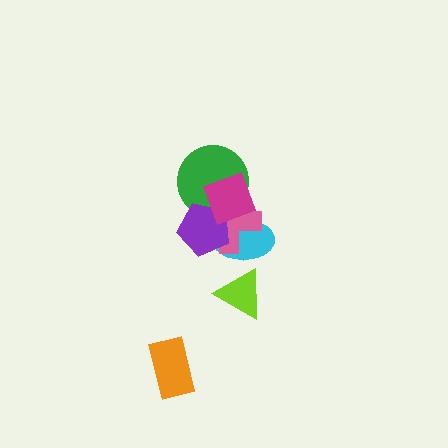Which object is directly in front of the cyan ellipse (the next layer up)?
The pink cross is directly in front of the cyan ellipse.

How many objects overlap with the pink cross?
4 objects overlap with the pink cross.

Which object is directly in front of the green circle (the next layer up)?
The purple pentagon is directly in front of the green circle.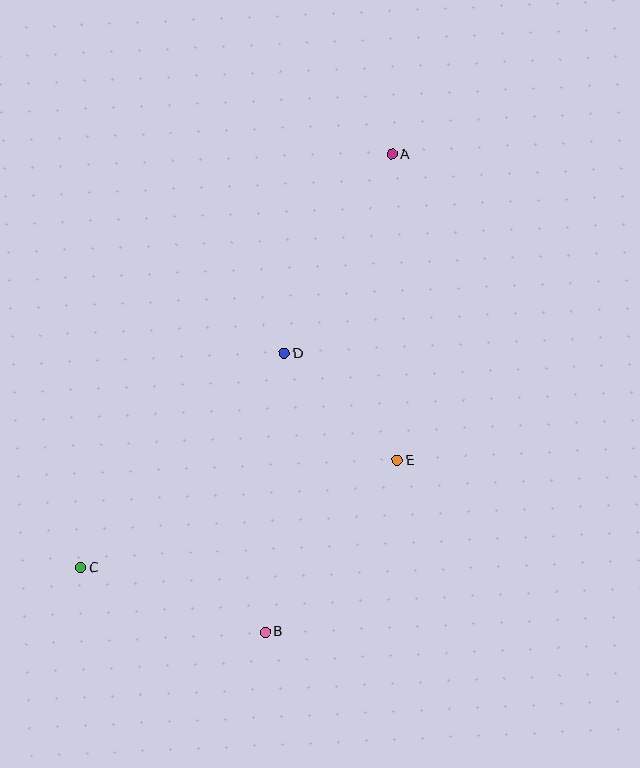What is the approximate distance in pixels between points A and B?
The distance between A and B is approximately 494 pixels.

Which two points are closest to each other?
Points D and E are closest to each other.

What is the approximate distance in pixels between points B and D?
The distance between B and D is approximately 279 pixels.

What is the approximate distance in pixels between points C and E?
The distance between C and E is approximately 334 pixels.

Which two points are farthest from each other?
Points A and C are farthest from each other.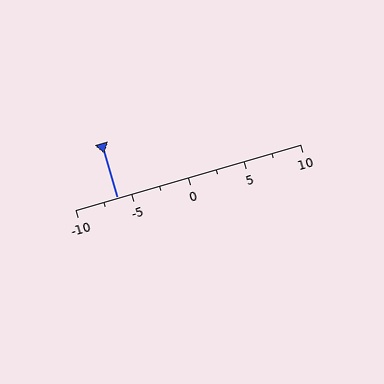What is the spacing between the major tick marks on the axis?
The major ticks are spaced 5 apart.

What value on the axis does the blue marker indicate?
The marker indicates approximately -6.2.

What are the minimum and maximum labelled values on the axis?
The axis runs from -10 to 10.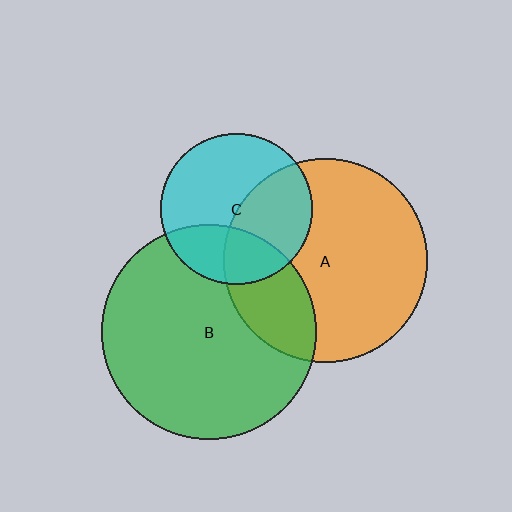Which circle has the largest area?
Circle B (green).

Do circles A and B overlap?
Yes.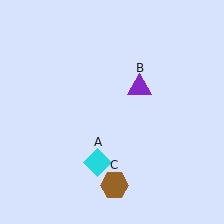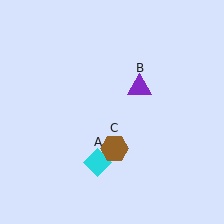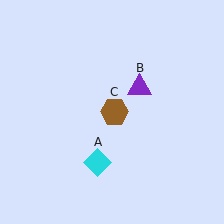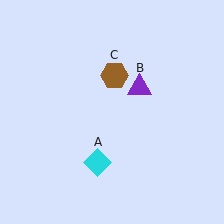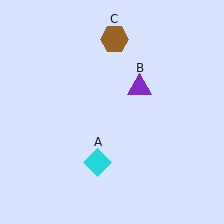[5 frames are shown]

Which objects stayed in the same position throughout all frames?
Cyan diamond (object A) and purple triangle (object B) remained stationary.